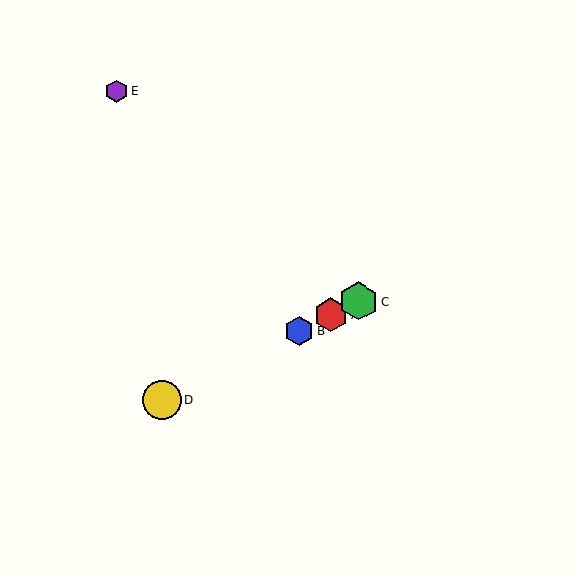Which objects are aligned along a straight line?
Objects A, B, C, D are aligned along a straight line.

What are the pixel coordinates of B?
Object B is at (299, 331).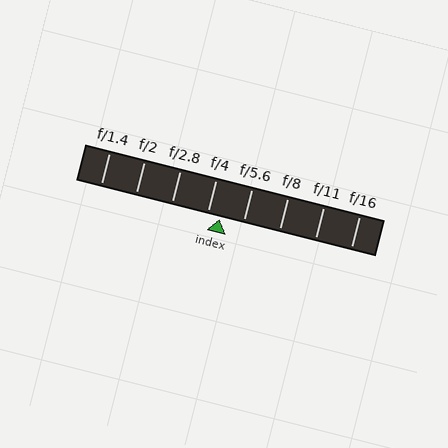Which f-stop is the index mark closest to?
The index mark is closest to f/4.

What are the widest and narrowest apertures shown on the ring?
The widest aperture shown is f/1.4 and the narrowest is f/16.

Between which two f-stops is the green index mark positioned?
The index mark is between f/4 and f/5.6.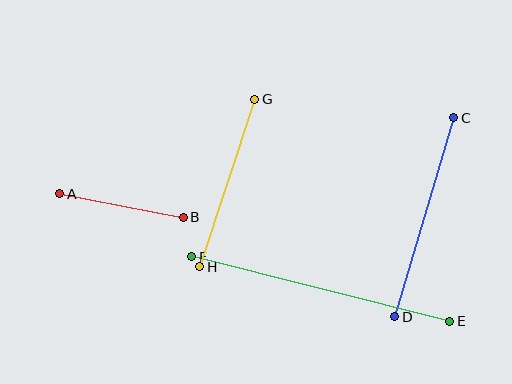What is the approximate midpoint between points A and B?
The midpoint is at approximately (122, 206) pixels.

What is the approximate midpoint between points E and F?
The midpoint is at approximately (321, 289) pixels.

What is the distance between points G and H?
The distance is approximately 176 pixels.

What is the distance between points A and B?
The distance is approximately 126 pixels.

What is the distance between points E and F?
The distance is approximately 266 pixels.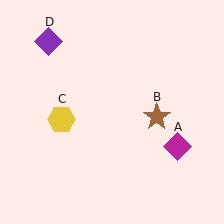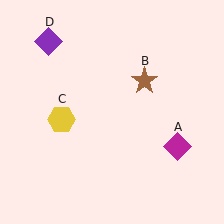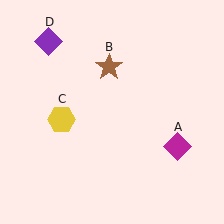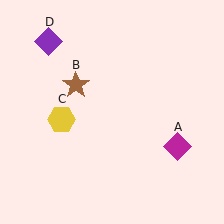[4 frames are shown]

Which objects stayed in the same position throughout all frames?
Magenta diamond (object A) and yellow hexagon (object C) and purple diamond (object D) remained stationary.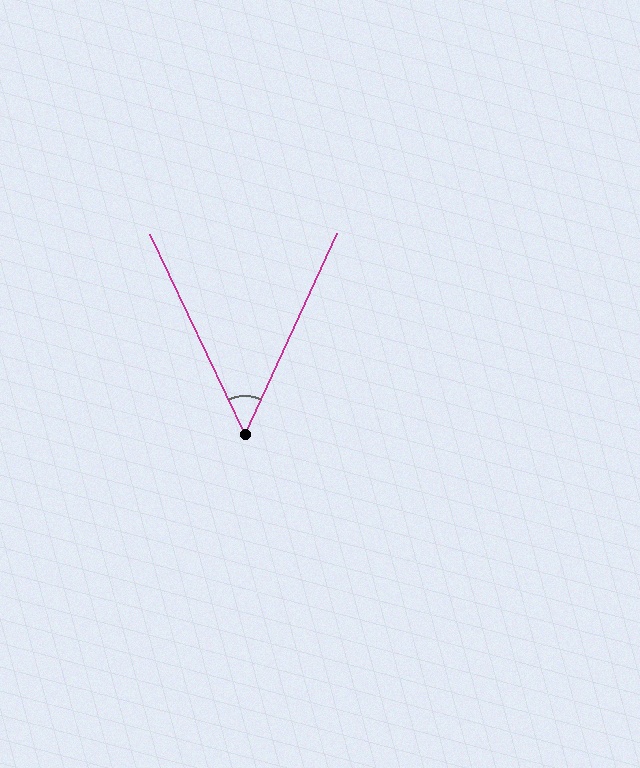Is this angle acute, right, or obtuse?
It is acute.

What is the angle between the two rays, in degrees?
Approximately 50 degrees.